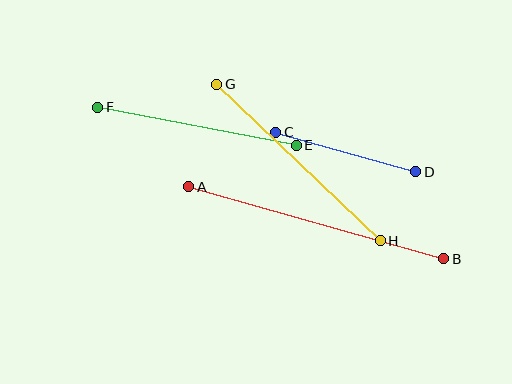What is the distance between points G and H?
The distance is approximately 227 pixels.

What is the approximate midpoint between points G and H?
The midpoint is at approximately (298, 163) pixels.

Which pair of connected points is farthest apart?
Points A and B are farthest apart.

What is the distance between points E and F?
The distance is approximately 202 pixels.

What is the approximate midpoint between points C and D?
The midpoint is at approximately (346, 152) pixels.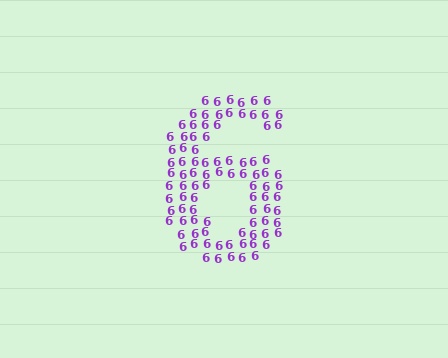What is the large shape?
The large shape is the digit 6.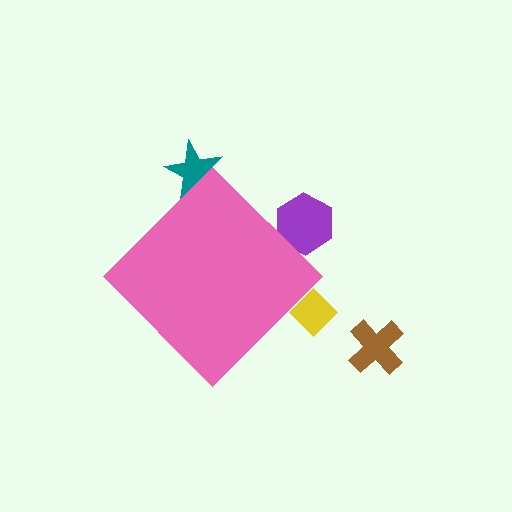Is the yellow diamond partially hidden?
Yes, the yellow diamond is partially hidden behind the pink diamond.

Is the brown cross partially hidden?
No, the brown cross is fully visible.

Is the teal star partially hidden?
Yes, the teal star is partially hidden behind the pink diamond.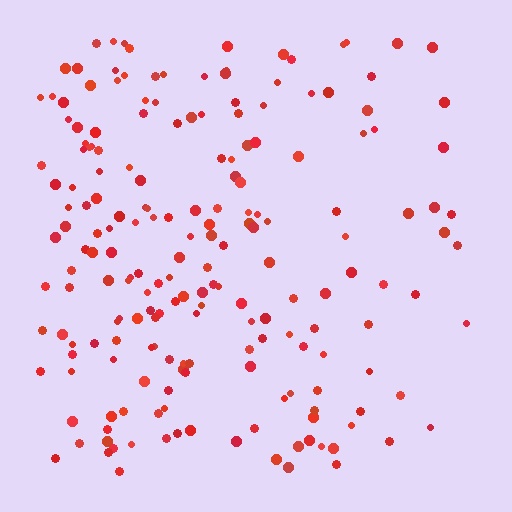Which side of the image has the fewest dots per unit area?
The right.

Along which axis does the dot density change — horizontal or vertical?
Horizontal.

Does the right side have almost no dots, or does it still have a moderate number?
Still a moderate number, just noticeably fewer than the left.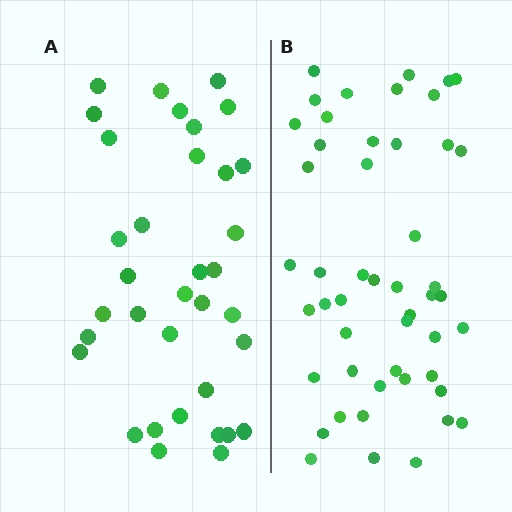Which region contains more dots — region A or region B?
Region B (the right region) has more dots.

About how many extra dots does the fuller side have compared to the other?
Region B has approximately 15 more dots than region A.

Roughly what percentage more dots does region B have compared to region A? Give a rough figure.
About 40% more.